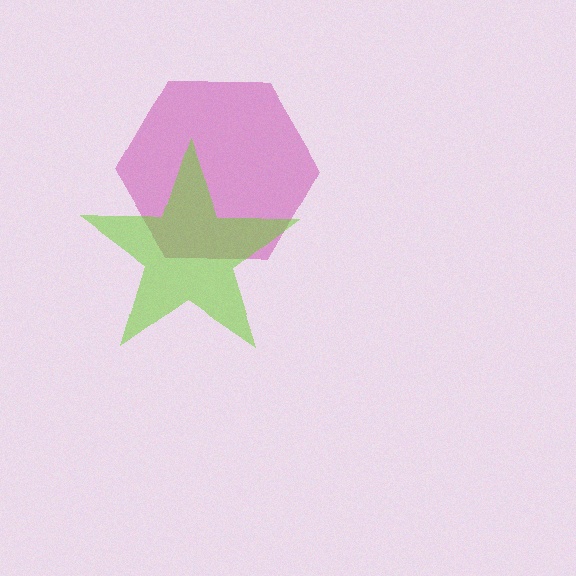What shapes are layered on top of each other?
The layered shapes are: a magenta hexagon, a lime star.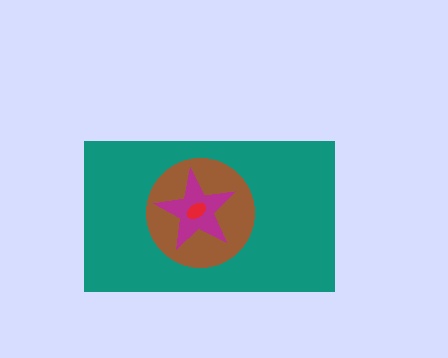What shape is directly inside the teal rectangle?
The brown circle.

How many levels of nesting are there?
4.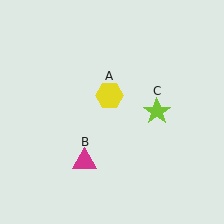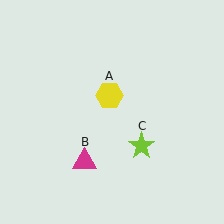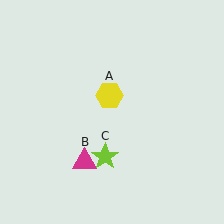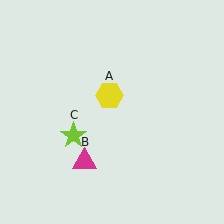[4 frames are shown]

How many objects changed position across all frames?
1 object changed position: lime star (object C).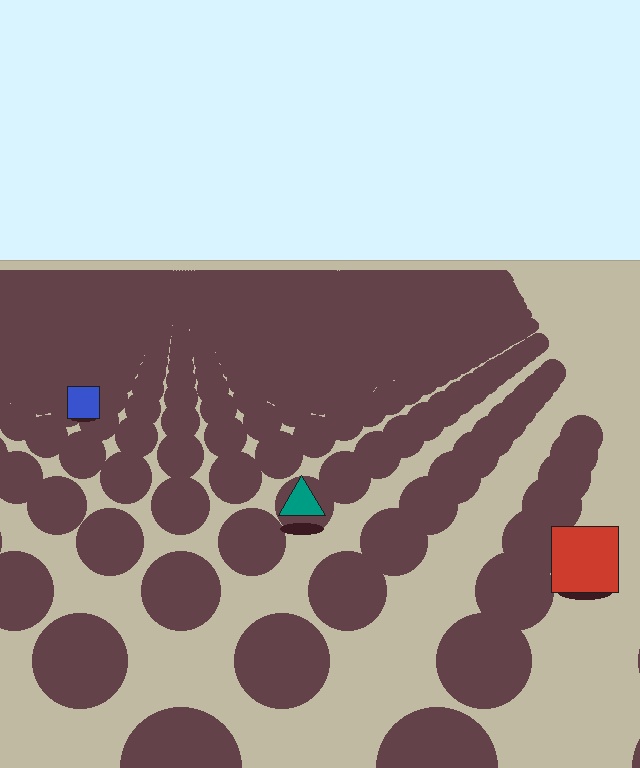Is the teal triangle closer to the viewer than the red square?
No. The red square is closer — you can tell from the texture gradient: the ground texture is coarser near it.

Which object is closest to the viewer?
The red square is closest. The texture marks near it are larger and more spread out.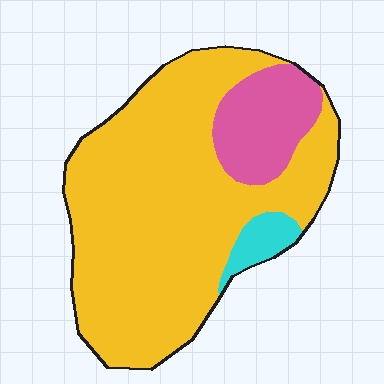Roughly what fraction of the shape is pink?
Pink covers about 15% of the shape.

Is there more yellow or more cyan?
Yellow.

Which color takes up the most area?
Yellow, at roughly 80%.